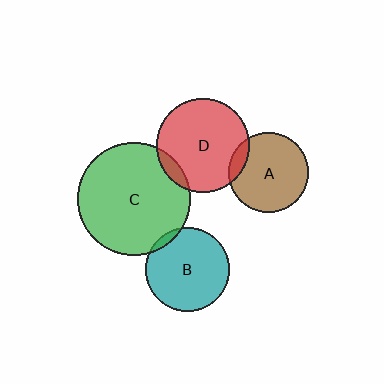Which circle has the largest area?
Circle C (green).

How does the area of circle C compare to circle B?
Approximately 1.8 times.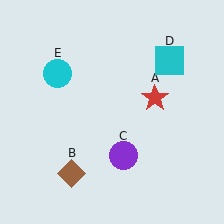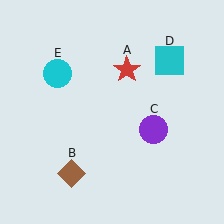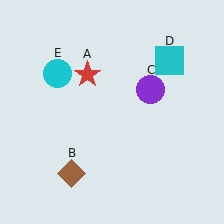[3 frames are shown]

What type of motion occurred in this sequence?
The red star (object A), purple circle (object C) rotated counterclockwise around the center of the scene.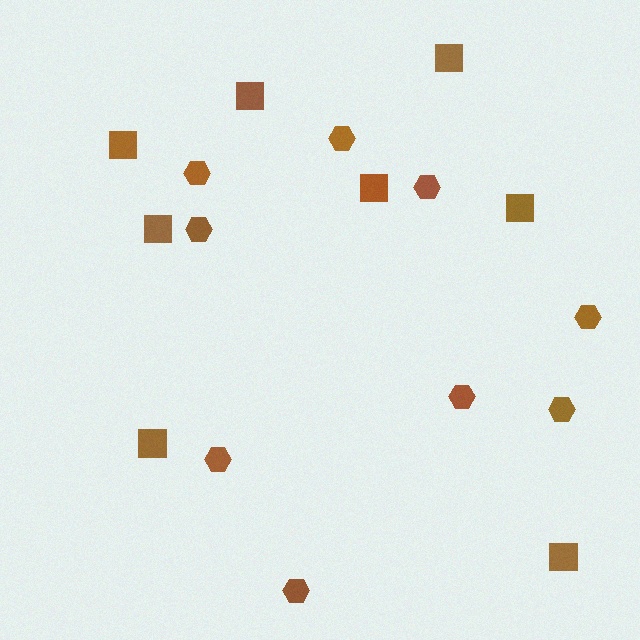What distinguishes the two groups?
There are 2 groups: one group of hexagons (9) and one group of squares (8).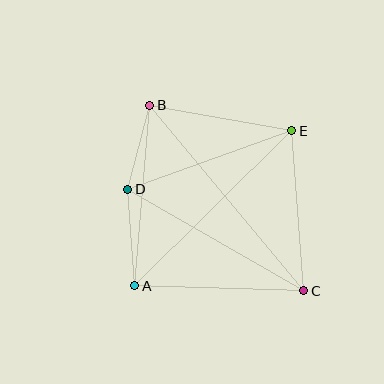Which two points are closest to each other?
Points B and D are closest to each other.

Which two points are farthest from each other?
Points B and C are farthest from each other.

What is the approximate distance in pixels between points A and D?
The distance between A and D is approximately 97 pixels.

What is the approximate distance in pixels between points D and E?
The distance between D and E is approximately 174 pixels.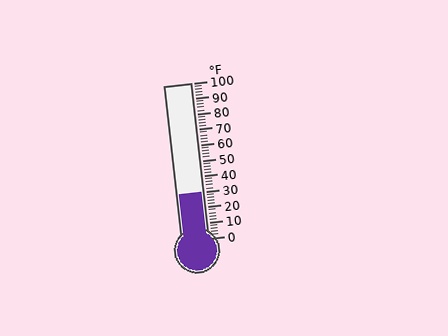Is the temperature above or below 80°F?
The temperature is below 80°F.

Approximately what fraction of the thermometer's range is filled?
The thermometer is filled to approximately 30% of its range.